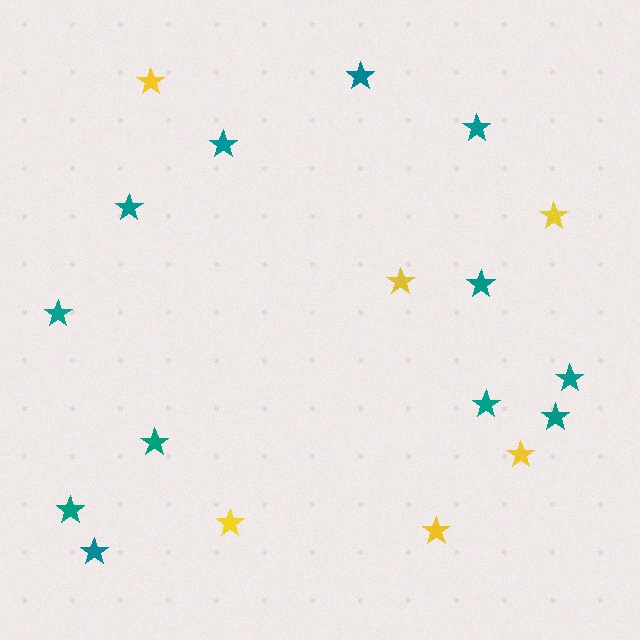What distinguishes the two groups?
There are 2 groups: one group of yellow stars (6) and one group of teal stars (12).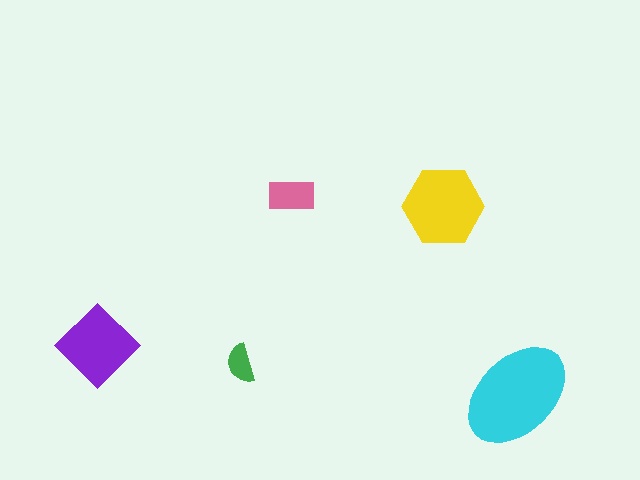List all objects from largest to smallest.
The cyan ellipse, the yellow hexagon, the purple diamond, the pink rectangle, the green semicircle.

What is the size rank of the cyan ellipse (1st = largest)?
1st.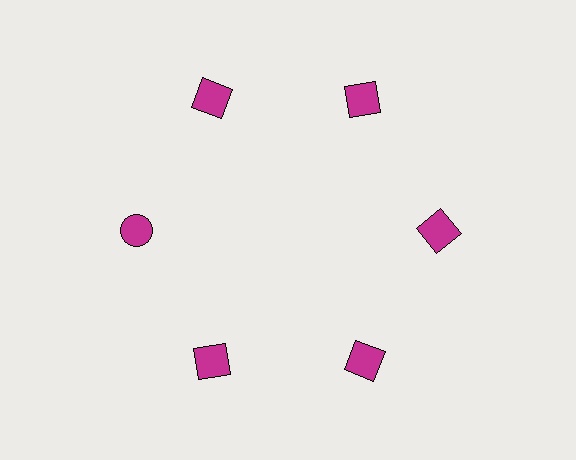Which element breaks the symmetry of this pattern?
The magenta circle at roughly the 9 o'clock position breaks the symmetry. All other shapes are magenta squares.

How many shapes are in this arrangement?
There are 6 shapes arranged in a ring pattern.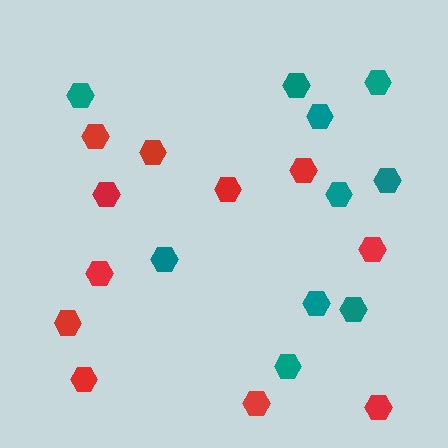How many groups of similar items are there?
There are 2 groups: one group of teal hexagons (10) and one group of red hexagons (11).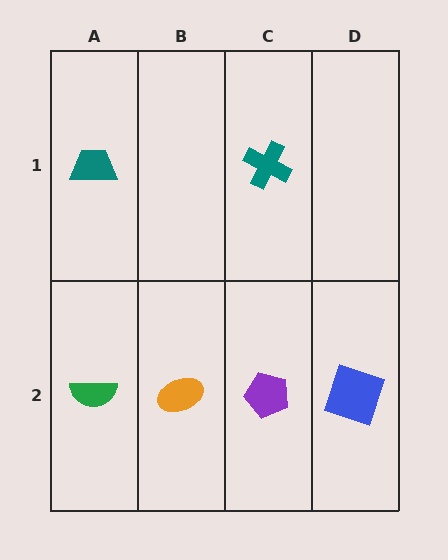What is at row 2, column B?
An orange ellipse.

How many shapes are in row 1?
2 shapes.